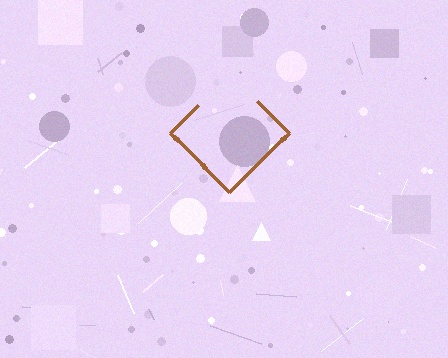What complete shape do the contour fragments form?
The contour fragments form a diamond.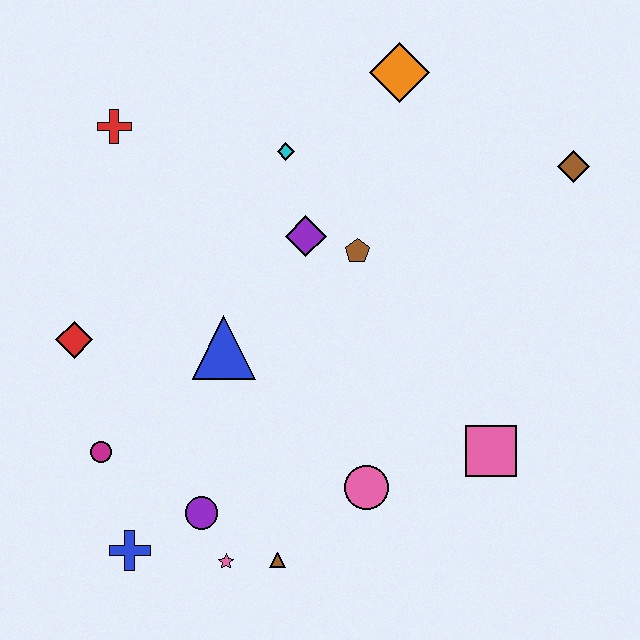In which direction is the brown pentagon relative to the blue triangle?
The brown pentagon is to the right of the blue triangle.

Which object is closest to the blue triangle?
The purple diamond is closest to the blue triangle.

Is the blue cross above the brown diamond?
No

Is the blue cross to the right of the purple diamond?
No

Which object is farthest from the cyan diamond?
The blue cross is farthest from the cyan diamond.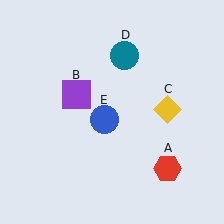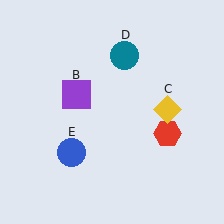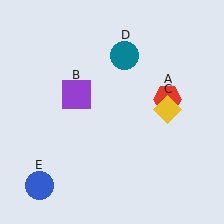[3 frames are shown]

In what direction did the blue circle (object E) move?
The blue circle (object E) moved down and to the left.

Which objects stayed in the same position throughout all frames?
Purple square (object B) and yellow diamond (object C) and teal circle (object D) remained stationary.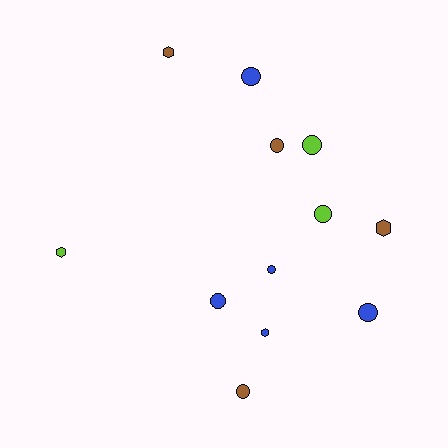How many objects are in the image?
There are 12 objects.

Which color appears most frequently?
Blue, with 5 objects.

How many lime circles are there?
There are 2 lime circles.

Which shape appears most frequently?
Circle, with 8 objects.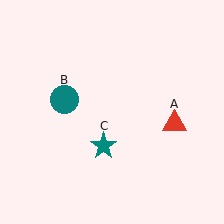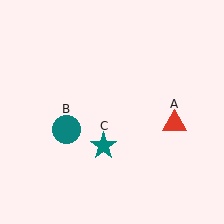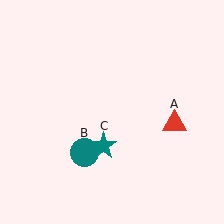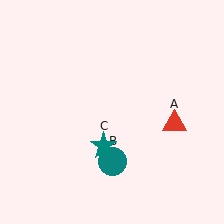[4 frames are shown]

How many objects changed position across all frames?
1 object changed position: teal circle (object B).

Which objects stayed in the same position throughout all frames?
Red triangle (object A) and teal star (object C) remained stationary.